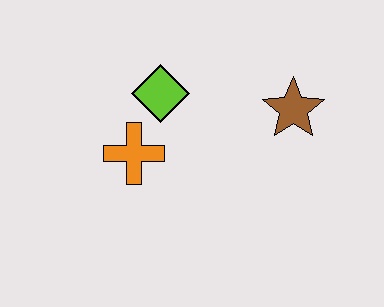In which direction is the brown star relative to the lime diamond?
The brown star is to the right of the lime diamond.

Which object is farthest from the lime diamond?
The brown star is farthest from the lime diamond.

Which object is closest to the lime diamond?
The orange cross is closest to the lime diamond.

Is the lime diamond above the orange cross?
Yes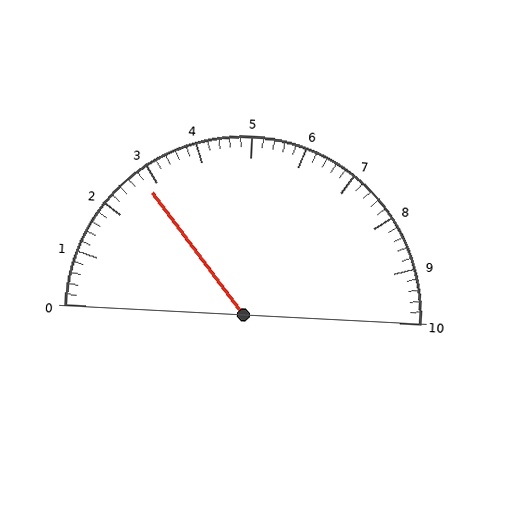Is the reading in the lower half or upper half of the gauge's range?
The reading is in the lower half of the range (0 to 10).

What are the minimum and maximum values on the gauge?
The gauge ranges from 0 to 10.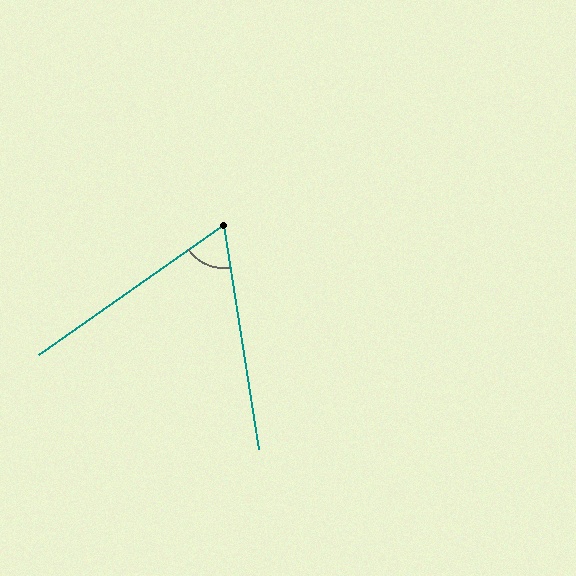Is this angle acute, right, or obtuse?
It is acute.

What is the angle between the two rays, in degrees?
Approximately 64 degrees.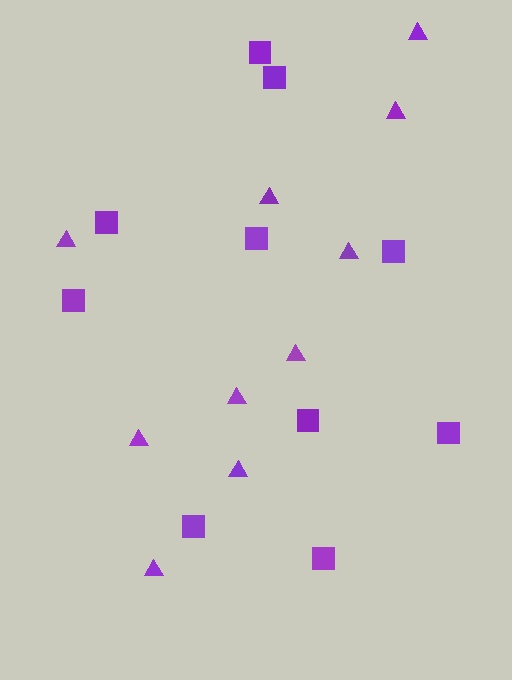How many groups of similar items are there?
There are 2 groups: one group of triangles (10) and one group of squares (10).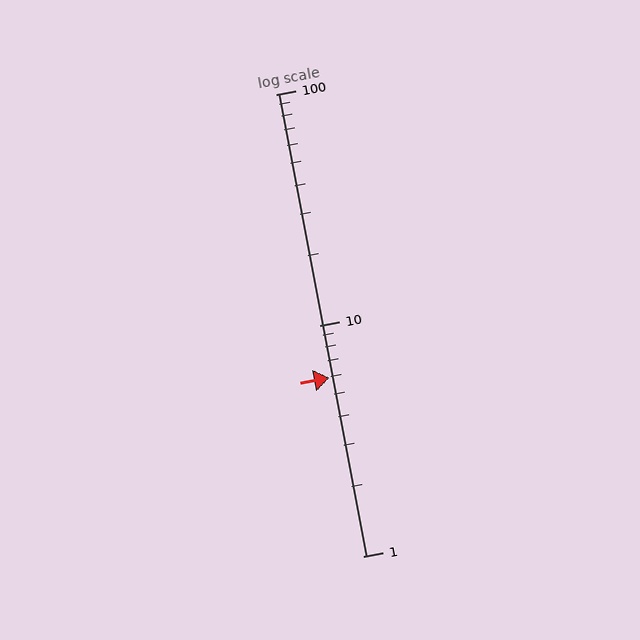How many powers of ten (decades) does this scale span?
The scale spans 2 decades, from 1 to 100.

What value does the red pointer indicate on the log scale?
The pointer indicates approximately 5.9.